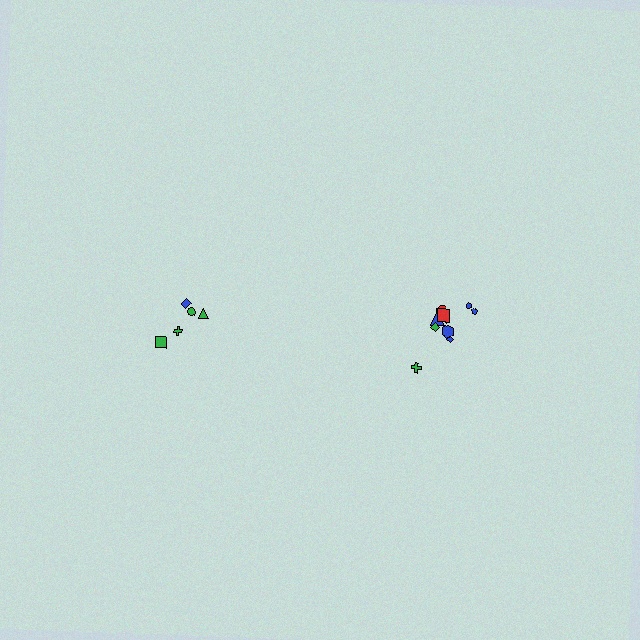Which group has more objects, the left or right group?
The right group.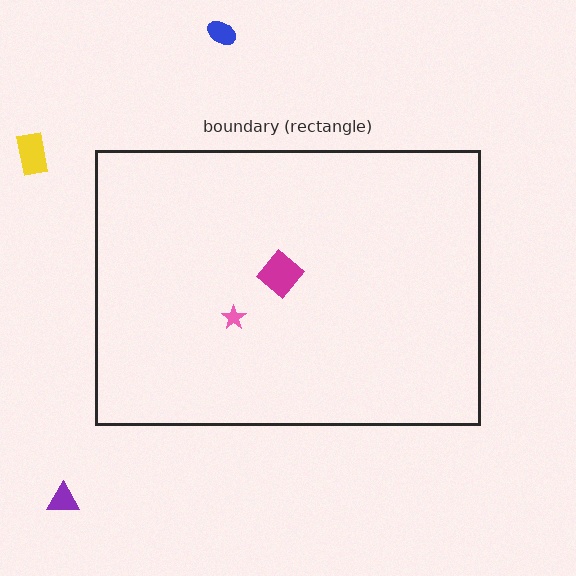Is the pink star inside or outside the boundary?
Inside.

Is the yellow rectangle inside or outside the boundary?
Outside.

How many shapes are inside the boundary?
2 inside, 3 outside.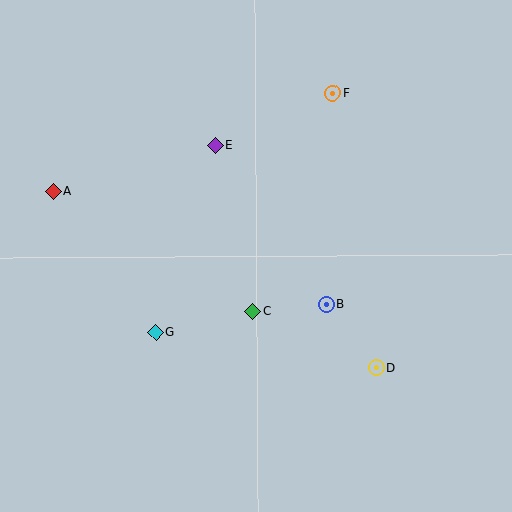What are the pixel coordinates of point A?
Point A is at (53, 191).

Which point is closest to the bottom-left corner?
Point G is closest to the bottom-left corner.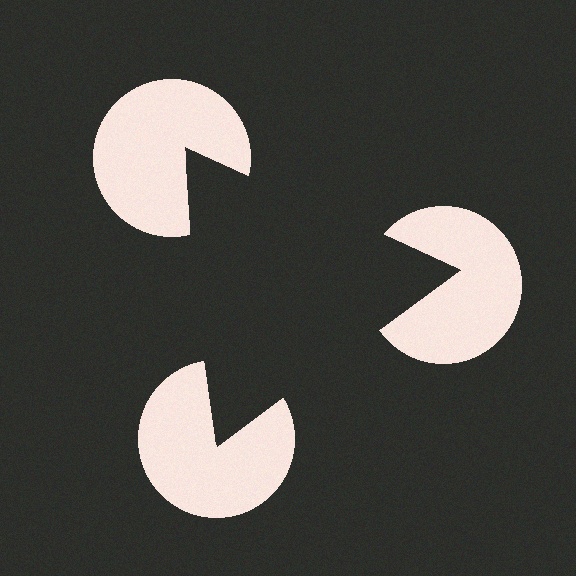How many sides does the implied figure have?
3 sides.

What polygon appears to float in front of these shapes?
An illusory triangle — its edges are inferred from the aligned wedge cuts in the pac-man discs, not physically drawn.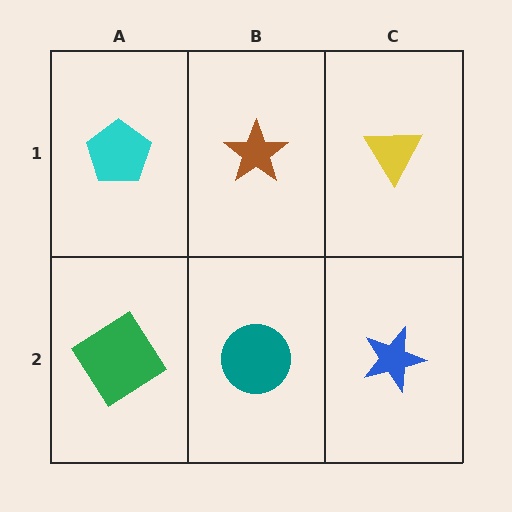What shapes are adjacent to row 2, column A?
A cyan pentagon (row 1, column A), a teal circle (row 2, column B).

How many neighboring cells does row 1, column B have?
3.